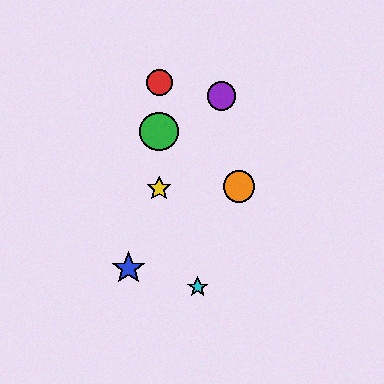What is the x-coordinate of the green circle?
The green circle is at x≈159.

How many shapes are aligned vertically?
3 shapes (the red circle, the green circle, the yellow star) are aligned vertically.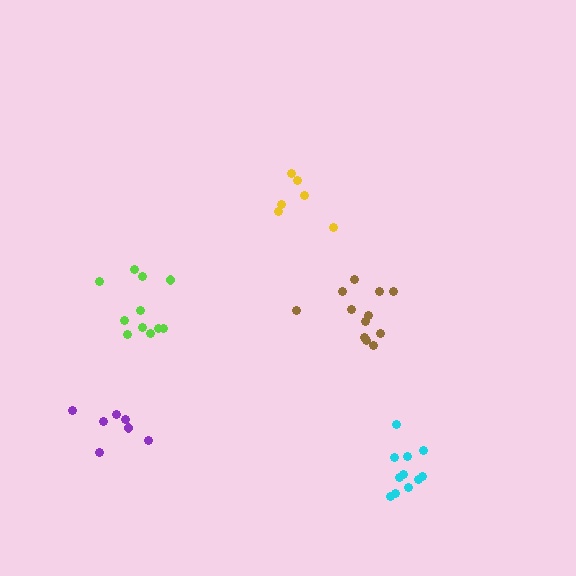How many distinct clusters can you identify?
There are 5 distinct clusters.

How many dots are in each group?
Group 1: 12 dots, Group 2: 11 dots, Group 3: 11 dots, Group 4: 6 dots, Group 5: 7 dots (47 total).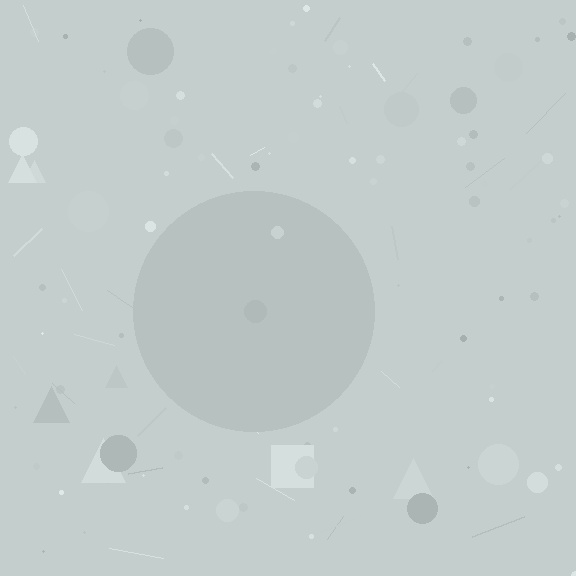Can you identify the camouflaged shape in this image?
The camouflaged shape is a circle.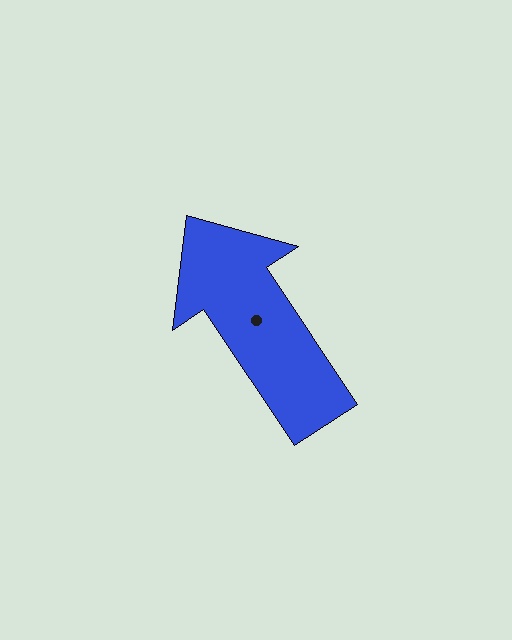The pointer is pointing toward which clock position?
Roughly 11 o'clock.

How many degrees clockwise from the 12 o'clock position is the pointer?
Approximately 326 degrees.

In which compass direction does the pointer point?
Northwest.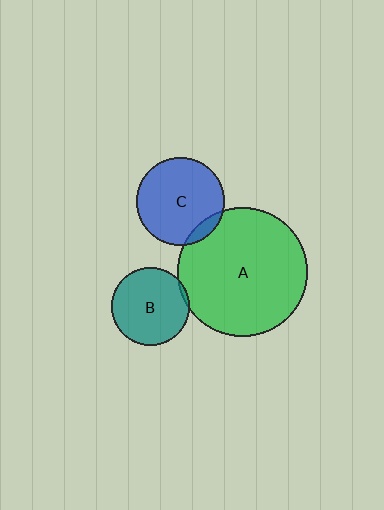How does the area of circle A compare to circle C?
Approximately 2.2 times.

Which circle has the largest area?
Circle A (green).